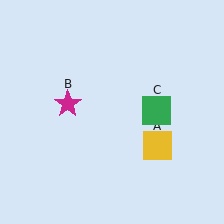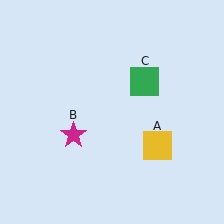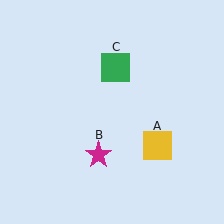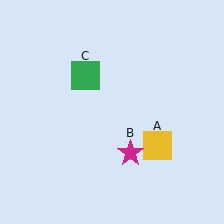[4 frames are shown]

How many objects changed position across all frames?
2 objects changed position: magenta star (object B), green square (object C).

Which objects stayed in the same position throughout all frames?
Yellow square (object A) remained stationary.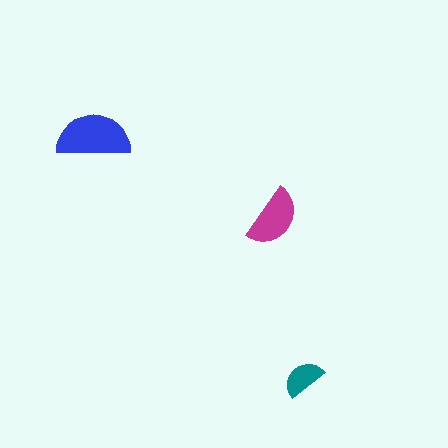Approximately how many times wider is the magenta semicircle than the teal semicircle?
About 1.5 times wider.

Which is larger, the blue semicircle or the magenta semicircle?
The blue one.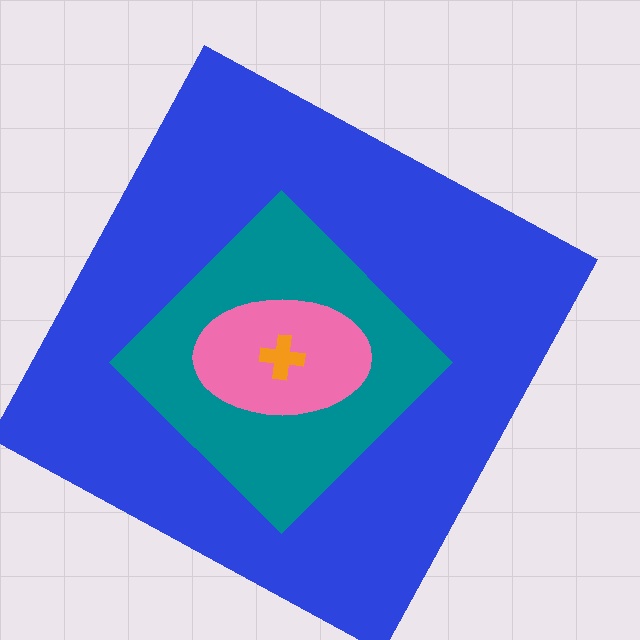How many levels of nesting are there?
4.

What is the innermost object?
The orange cross.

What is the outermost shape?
The blue square.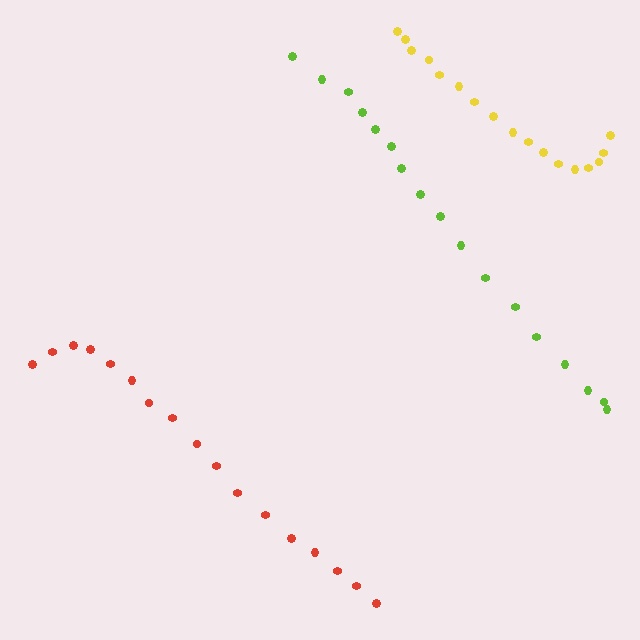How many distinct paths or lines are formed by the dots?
There are 3 distinct paths.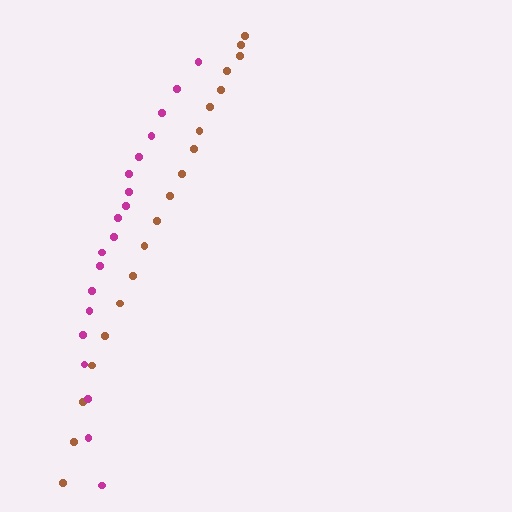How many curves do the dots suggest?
There are 2 distinct paths.